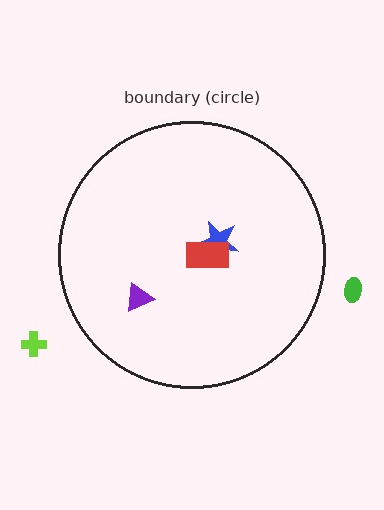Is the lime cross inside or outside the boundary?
Outside.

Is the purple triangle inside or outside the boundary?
Inside.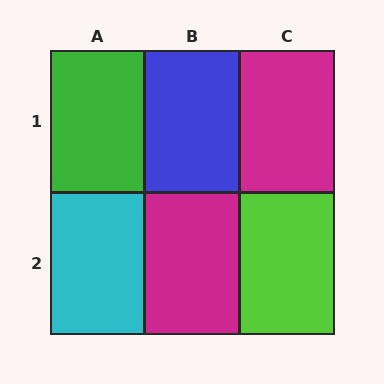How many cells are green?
1 cell is green.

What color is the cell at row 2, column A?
Cyan.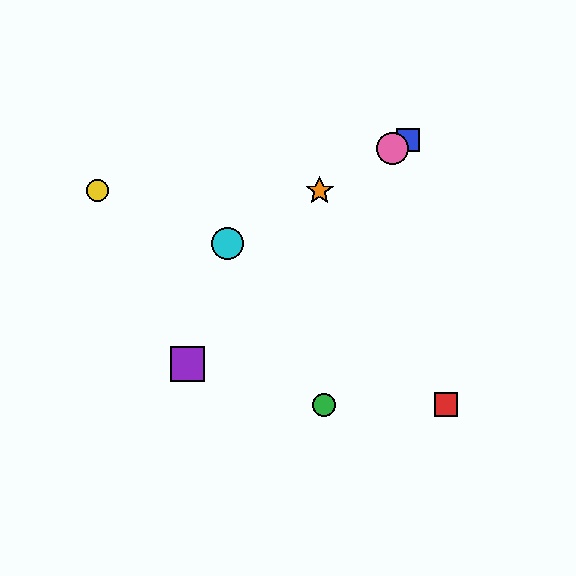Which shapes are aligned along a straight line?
The blue square, the orange star, the cyan circle, the pink circle are aligned along a straight line.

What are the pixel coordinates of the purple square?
The purple square is at (188, 364).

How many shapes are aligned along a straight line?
4 shapes (the blue square, the orange star, the cyan circle, the pink circle) are aligned along a straight line.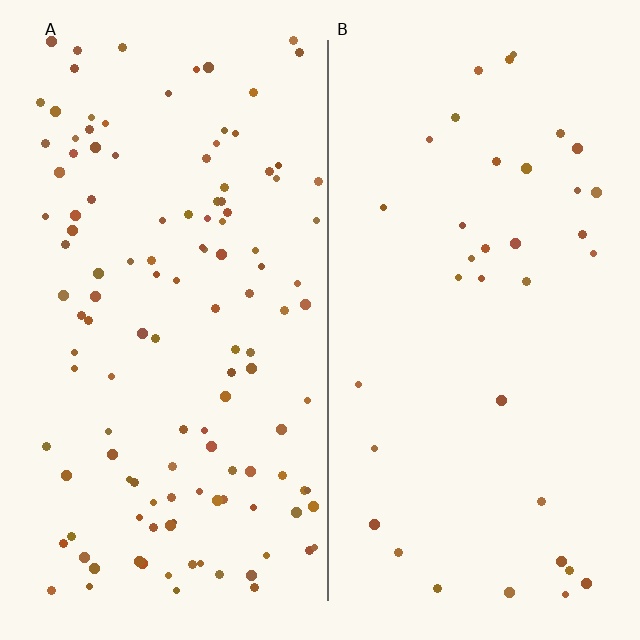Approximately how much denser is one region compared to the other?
Approximately 3.5× — region A over region B.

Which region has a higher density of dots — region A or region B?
A (the left).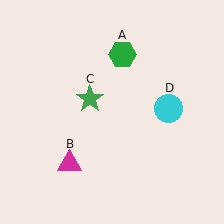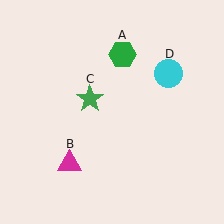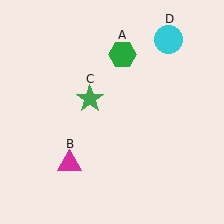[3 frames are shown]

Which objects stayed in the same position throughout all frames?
Green hexagon (object A) and magenta triangle (object B) and green star (object C) remained stationary.